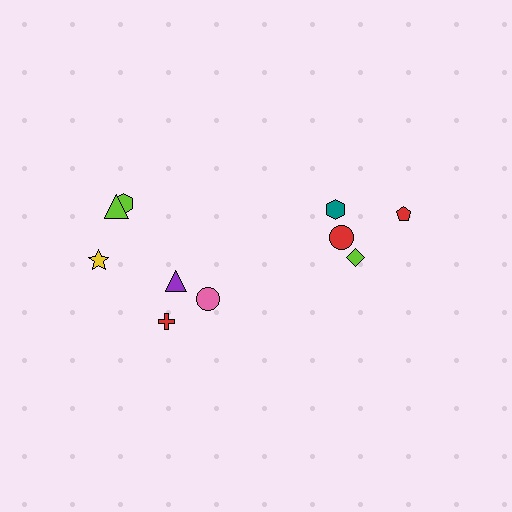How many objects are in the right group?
There are 4 objects.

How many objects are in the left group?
There are 6 objects.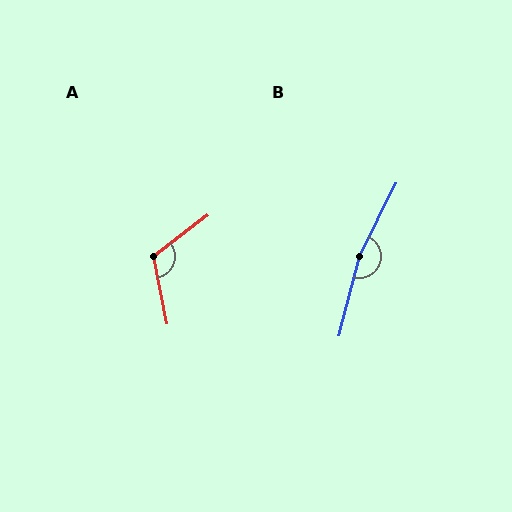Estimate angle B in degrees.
Approximately 168 degrees.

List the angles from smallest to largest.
A (117°), B (168°).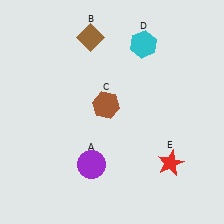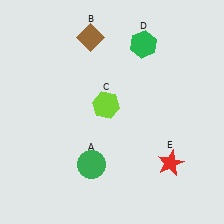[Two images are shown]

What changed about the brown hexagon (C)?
In Image 1, C is brown. In Image 2, it changed to lime.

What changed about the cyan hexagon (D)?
In Image 1, D is cyan. In Image 2, it changed to green.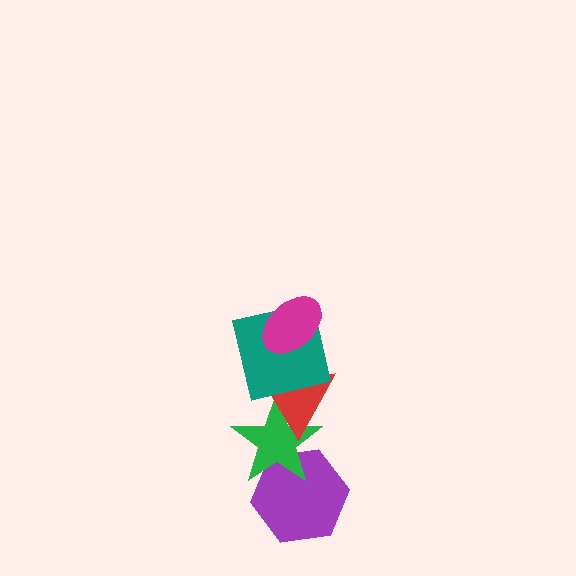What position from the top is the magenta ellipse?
The magenta ellipse is 1st from the top.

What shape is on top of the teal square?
The magenta ellipse is on top of the teal square.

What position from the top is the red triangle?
The red triangle is 3rd from the top.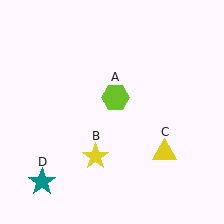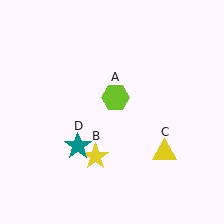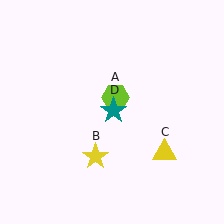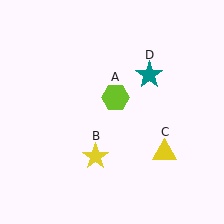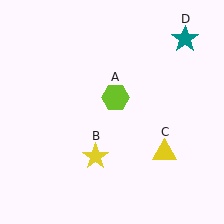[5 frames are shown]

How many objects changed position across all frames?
1 object changed position: teal star (object D).